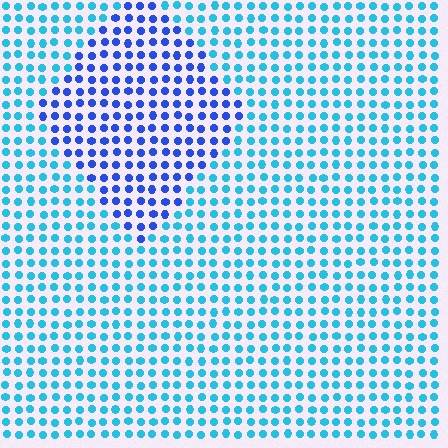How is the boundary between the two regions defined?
The boundary is defined purely by a slight shift in hue (about 38 degrees). Spacing, size, and orientation are identical on both sides.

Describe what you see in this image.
The image is filled with small cyan elements in a uniform arrangement. A diamond-shaped region is visible where the elements are tinted to a slightly different hue, forming a subtle color boundary.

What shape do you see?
I see a diamond.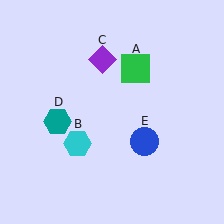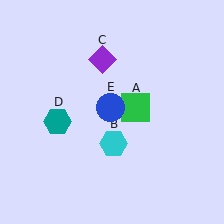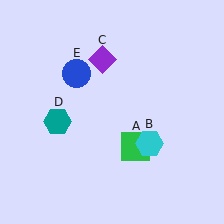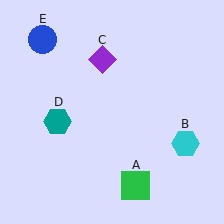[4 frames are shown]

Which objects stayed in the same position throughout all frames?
Purple diamond (object C) and teal hexagon (object D) remained stationary.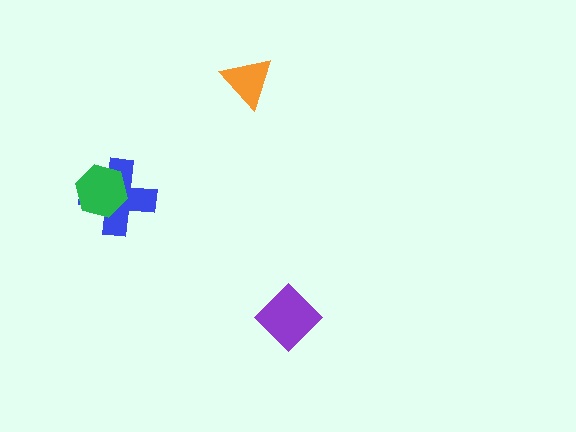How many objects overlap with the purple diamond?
0 objects overlap with the purple diamond.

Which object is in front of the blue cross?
The green hexagon is in front of the blue cross.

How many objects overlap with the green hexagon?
1 object overlaps with the green hexagon.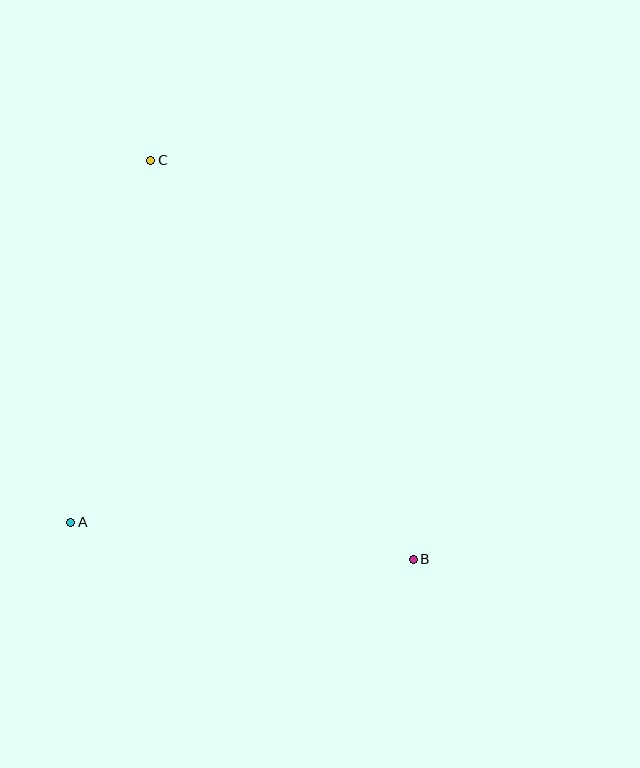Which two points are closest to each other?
Points A and B are closest to each other.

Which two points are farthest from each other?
Points B and C are farthest from each other.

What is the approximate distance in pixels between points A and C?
The distance between A and C is approximately 371 pixels.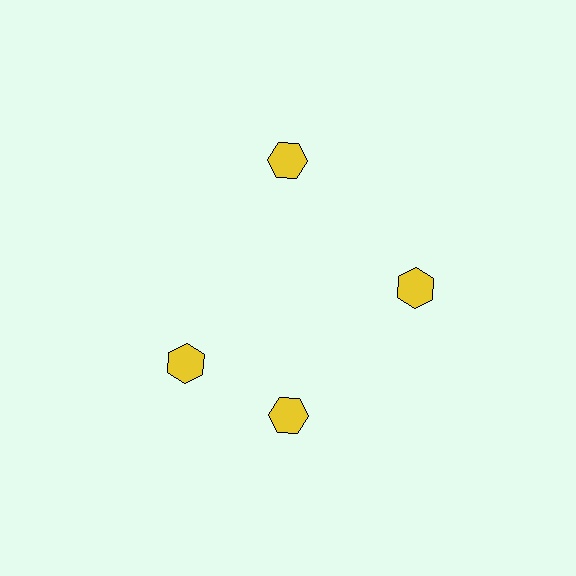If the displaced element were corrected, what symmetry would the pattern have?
It would have 4-fold rotational symmetry — the pattern would map onto itself every 90 degrees.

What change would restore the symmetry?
The symmetry would be restored by rotating it back into even spacing with its neighbors so that all 4 hexagons sit at equal angles and equal distance from the center.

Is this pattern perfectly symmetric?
No. The 4 yellow hexagons are arranged in a ring, but one element near the 9 o'clock position is rotated out of alignment along the ring, breaking the 4-fold rotational symmetry.